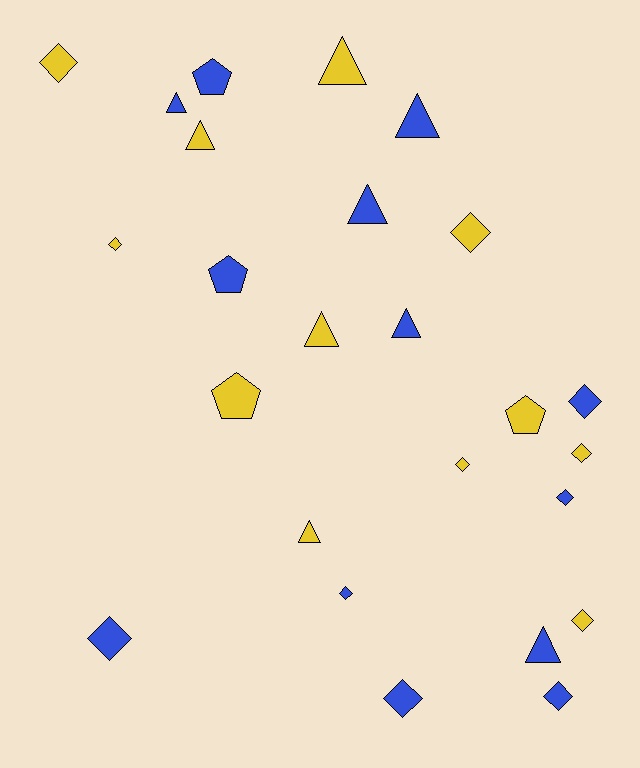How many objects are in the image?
There are 25 objects.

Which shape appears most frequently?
Diamond, with 12 objects.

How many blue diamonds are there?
There are 6 blue diamonds.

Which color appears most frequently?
Blue, with 13 objects.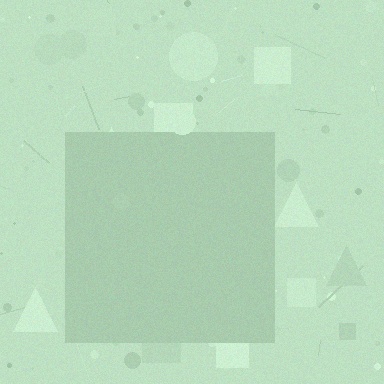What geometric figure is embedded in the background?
A square is embedded in the background.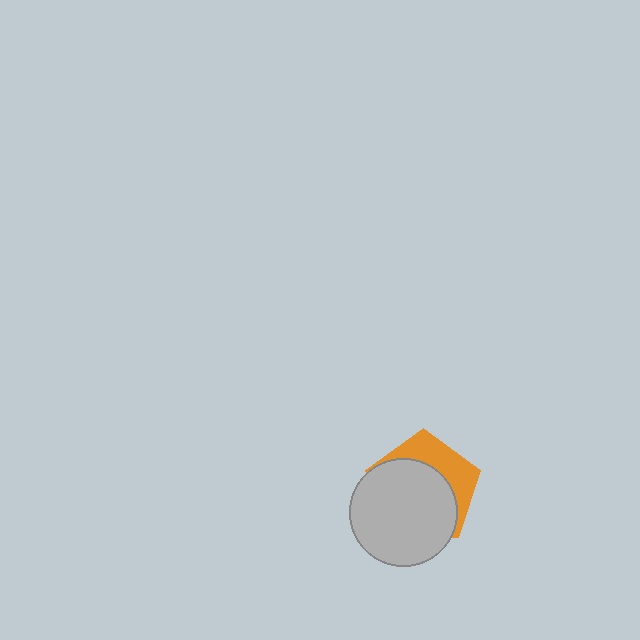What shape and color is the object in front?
The object in front is a light gray circle.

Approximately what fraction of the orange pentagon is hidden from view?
Roughly 66% of the orange pentagon is hidden behind the light gray circle.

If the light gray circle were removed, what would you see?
You would see the complete orange pentagon.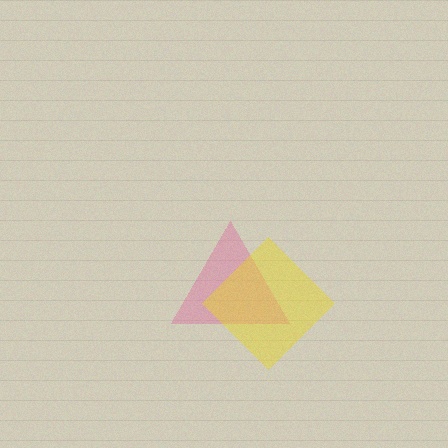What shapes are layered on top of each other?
The layered shapes are: a pink triangle, a yellow diamond.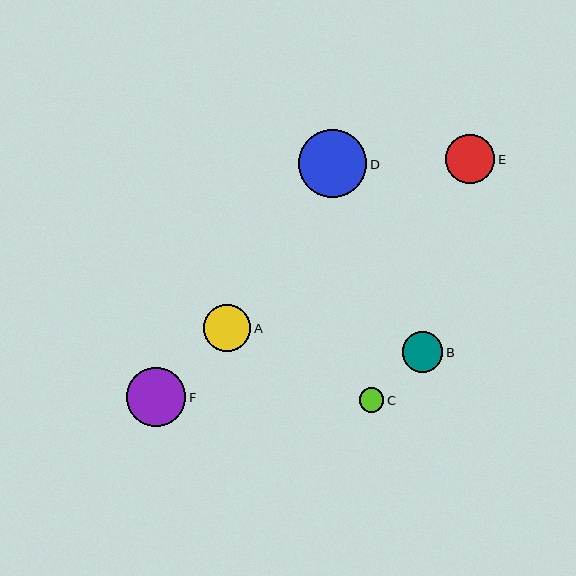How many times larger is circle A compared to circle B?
Circle A is approximately 1.2 times the size of circle B.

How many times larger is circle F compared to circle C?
Circle F is approximately 2.4 times the size of circle C.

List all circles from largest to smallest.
From largest to smallest: D, F, E, A, B, C.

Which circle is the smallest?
Circle C is the smallest with a size of approximately 25 pixels.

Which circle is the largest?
Circle D is the largest with a size of approximately 69 pixels.